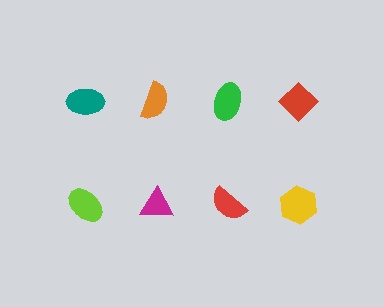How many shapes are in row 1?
4 shapes.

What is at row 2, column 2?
A magenta triangle.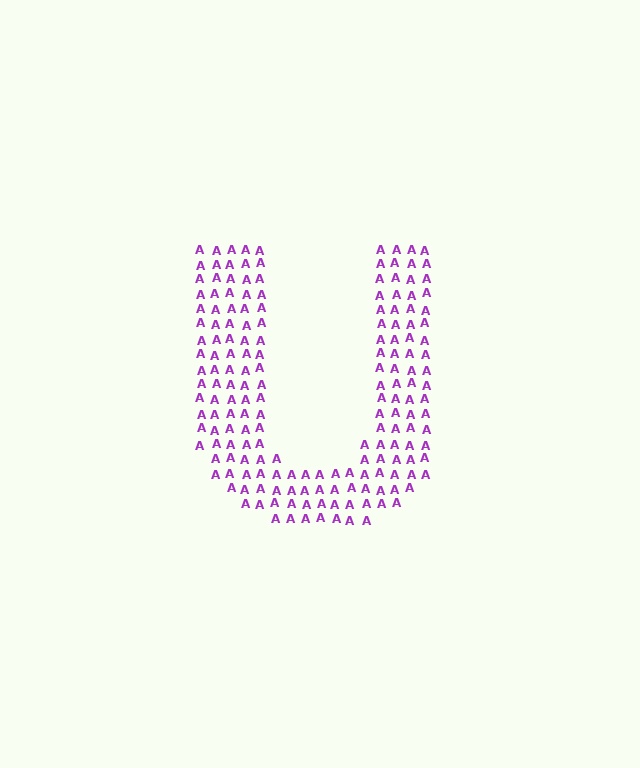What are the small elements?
The small elements are letter A's.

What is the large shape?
The large shape is the letter U.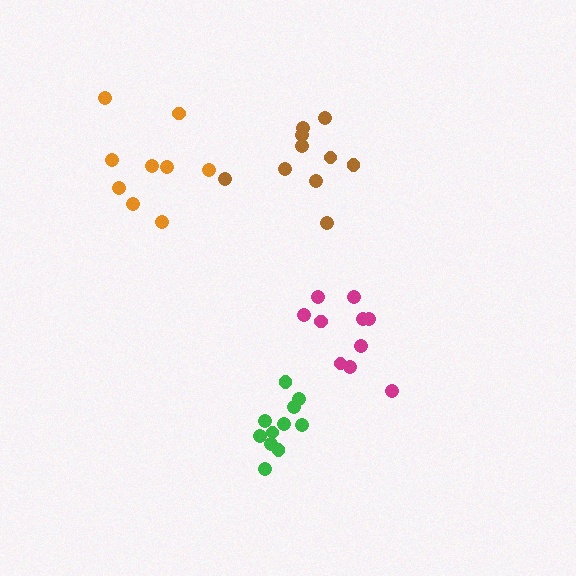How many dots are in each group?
Group 1: 10 dots, Group 2: 11 dots, Group 3: 9 dots, Group 4: 10 dots (40 total).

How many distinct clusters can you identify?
There are 4 distinct clusters.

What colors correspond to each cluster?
The clusters are colored: magenta, green, orange, brown.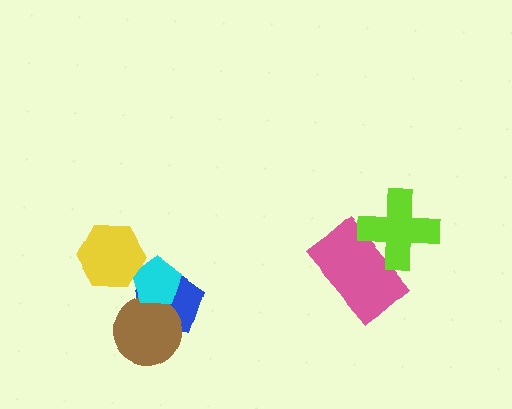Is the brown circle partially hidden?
Yes, it is partially covered by another shape.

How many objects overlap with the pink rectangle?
1 object overlaps with the pink rectangle.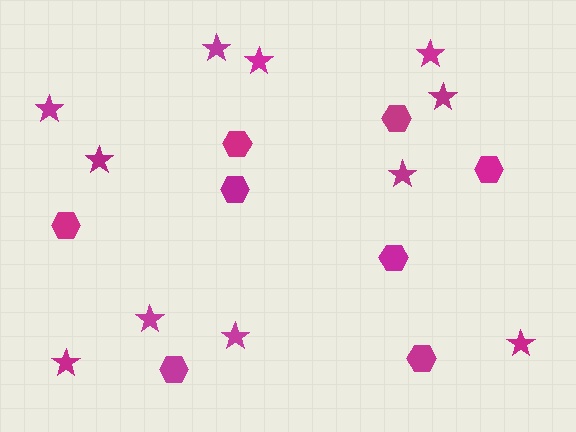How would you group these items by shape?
There are 2 groups: one group of hexagons (8) and one group of stars (11).